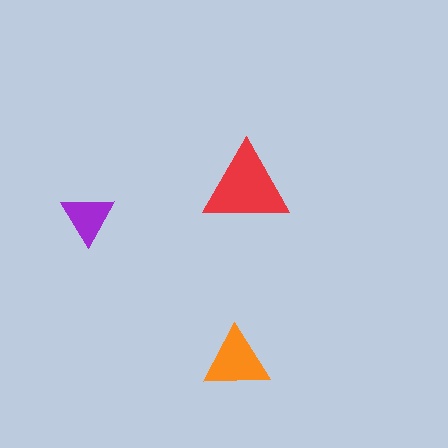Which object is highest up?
The red triangle is topmost.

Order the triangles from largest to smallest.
the red one, the orange one, the purple one.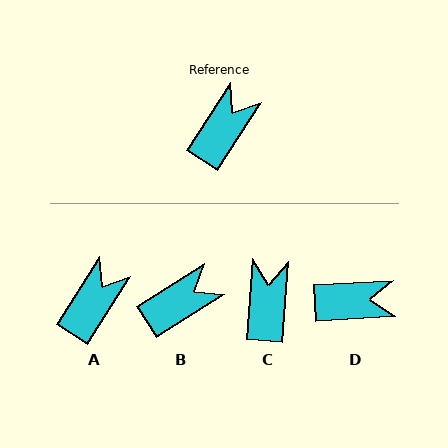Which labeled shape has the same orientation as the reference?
A.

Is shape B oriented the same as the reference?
No, it is off by about 25 degrees.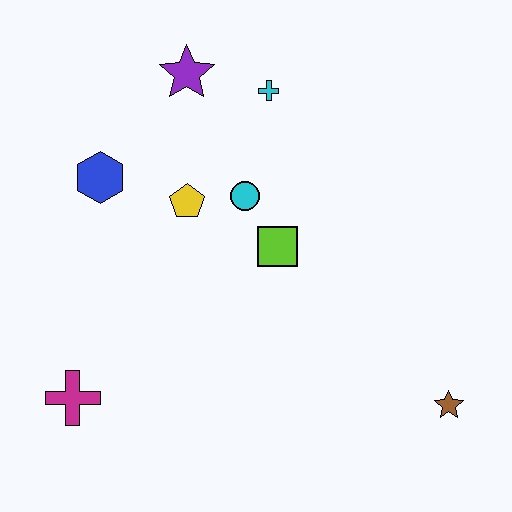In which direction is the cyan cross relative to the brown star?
The cyan cross is above the brown star.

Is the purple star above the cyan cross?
Yes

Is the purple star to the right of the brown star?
No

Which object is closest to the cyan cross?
The purple star is closest to the cyan cross.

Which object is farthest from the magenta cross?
The brown star is farthest from the magenta cross.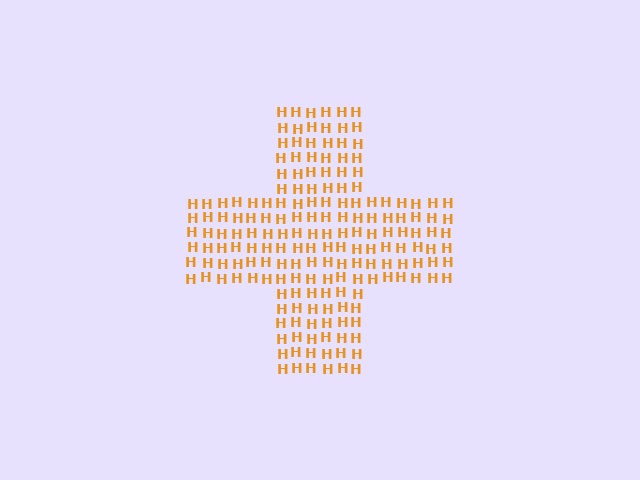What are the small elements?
The small elements are letter H's.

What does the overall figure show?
The overall figure shows a cross.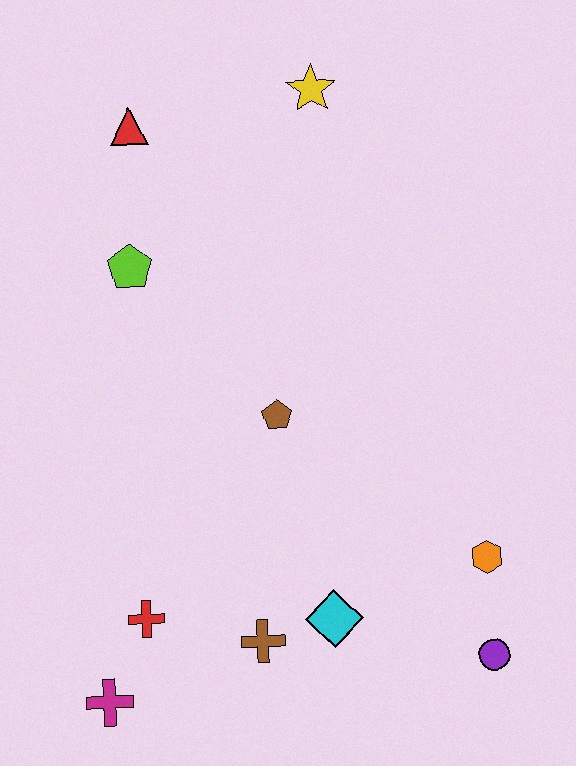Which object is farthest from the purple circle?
The red triangle is farthest from the purple circle.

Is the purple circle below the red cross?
Yes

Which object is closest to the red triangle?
The lime pentagon is closest to the red triangle.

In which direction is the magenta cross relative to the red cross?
The magenta cross is below the red cross.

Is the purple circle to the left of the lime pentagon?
No